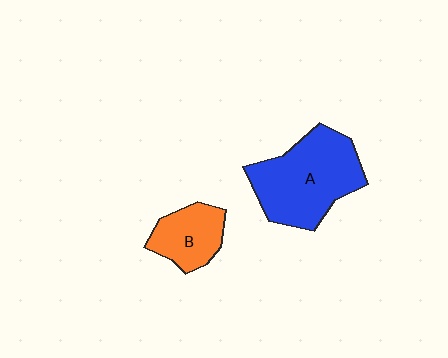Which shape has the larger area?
Shape A (blue).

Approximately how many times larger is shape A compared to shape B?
Approximately 2.0 times.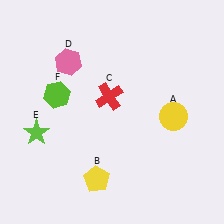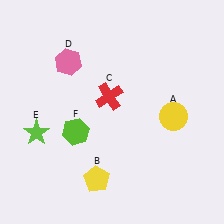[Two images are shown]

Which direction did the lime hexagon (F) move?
The lime hexagon (F) moved down.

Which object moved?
The lime hexagon (F) moved down.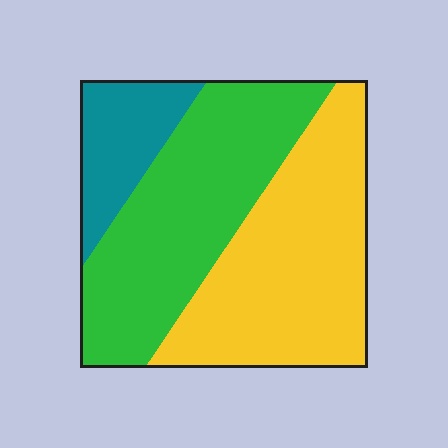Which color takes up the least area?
Teal, at roughly 15%.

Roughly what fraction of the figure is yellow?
Yellow takes up about two fifths (2/5) of the figure.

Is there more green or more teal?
Green.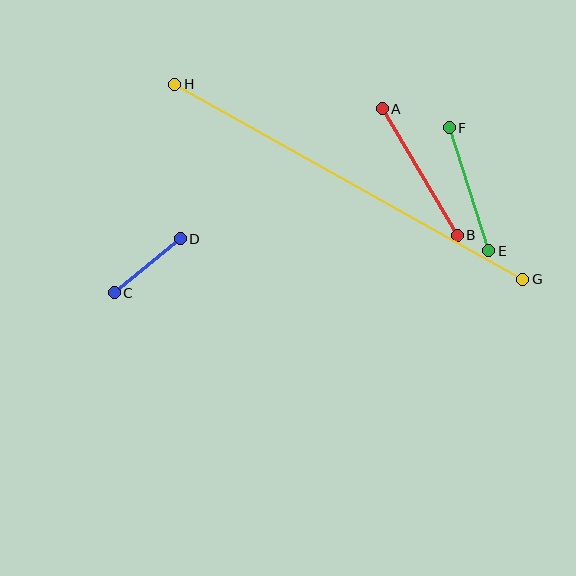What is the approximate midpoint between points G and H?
The midpoint is at approximately (349, 182) pixels.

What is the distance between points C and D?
The distance is approximately 85 pixels.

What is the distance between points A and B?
The distance is approximately 147 pixels.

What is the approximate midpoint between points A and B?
The midpoint is at approximately (420, 172) pixels.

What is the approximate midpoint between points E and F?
The midpoint is at approximately (469, 189) pixels.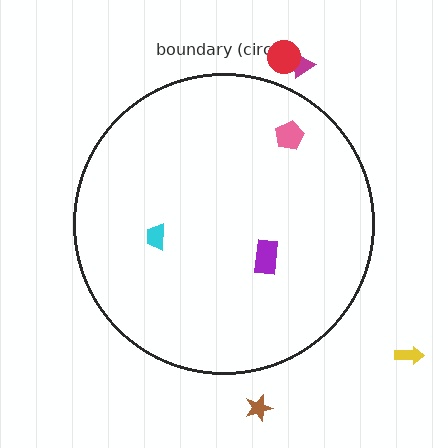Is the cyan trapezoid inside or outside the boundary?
Inside.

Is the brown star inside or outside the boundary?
Outside.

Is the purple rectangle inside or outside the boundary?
Inside.